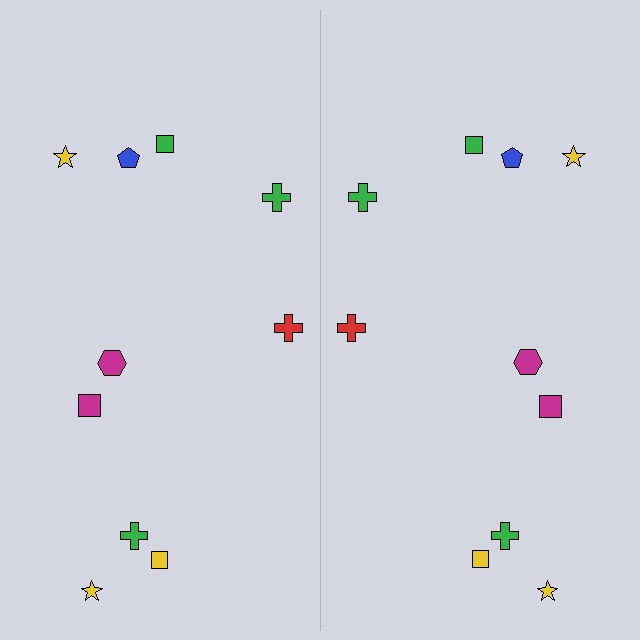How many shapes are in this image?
There are 20 shapes in this image.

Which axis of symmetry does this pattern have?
The pattern has a vertical axis of symmetry running through the center of the image.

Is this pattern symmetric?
Yes, this pattern has bilateral (reflection) symmetry.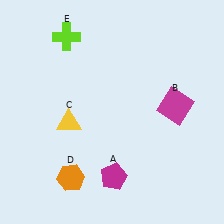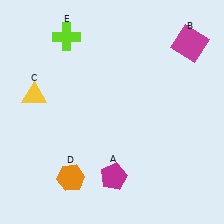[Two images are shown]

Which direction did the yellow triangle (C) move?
The yellow triangle (C) moved left.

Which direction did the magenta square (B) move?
The magenta square (B) moved up.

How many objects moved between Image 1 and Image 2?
2 objects moved between the two images.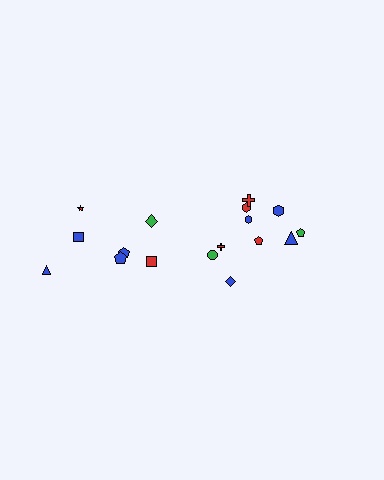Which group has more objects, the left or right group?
The right group.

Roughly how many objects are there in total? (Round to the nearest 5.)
Roughly 15 objects in total.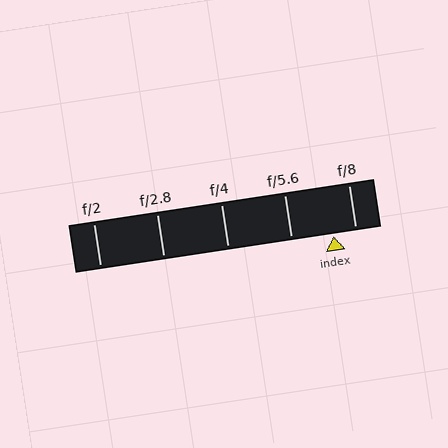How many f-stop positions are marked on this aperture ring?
There are 5 f-stop positions marked.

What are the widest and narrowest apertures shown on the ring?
The widest aperture shown is f/2 and the narrowest is f/8.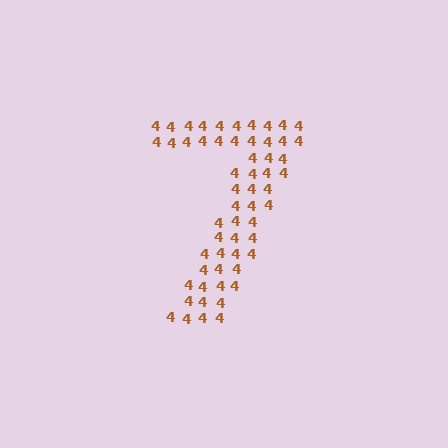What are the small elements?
The small elements are digit 4's.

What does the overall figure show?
The overall figure shows the digit 7.